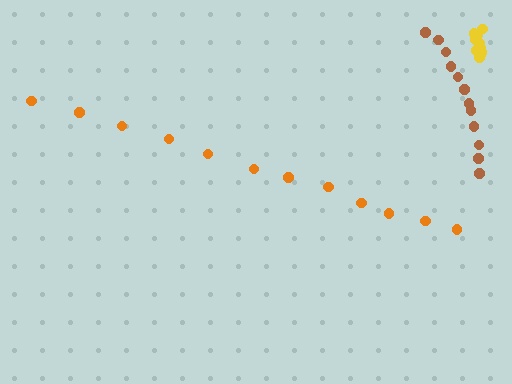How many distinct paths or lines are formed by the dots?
There are 3 distinct paths.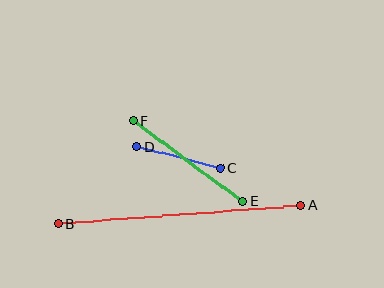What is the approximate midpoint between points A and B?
The midpoint is at approximately (180, 215) pixels.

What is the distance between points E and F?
The distance is approximately 136 pixels.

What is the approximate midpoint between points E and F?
The midpoint is at approximately (188, 161) pixels.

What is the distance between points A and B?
The distance is approximately 243 pixels.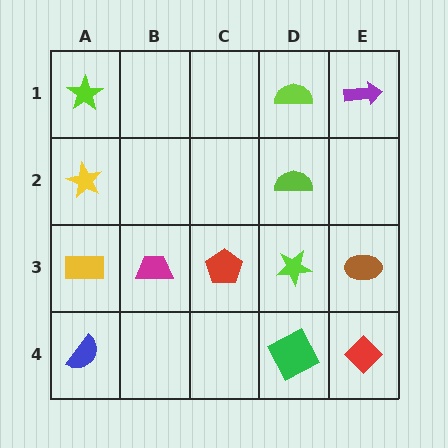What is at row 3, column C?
A red pentagon.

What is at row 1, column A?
A lime star.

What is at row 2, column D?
A lime semicircle.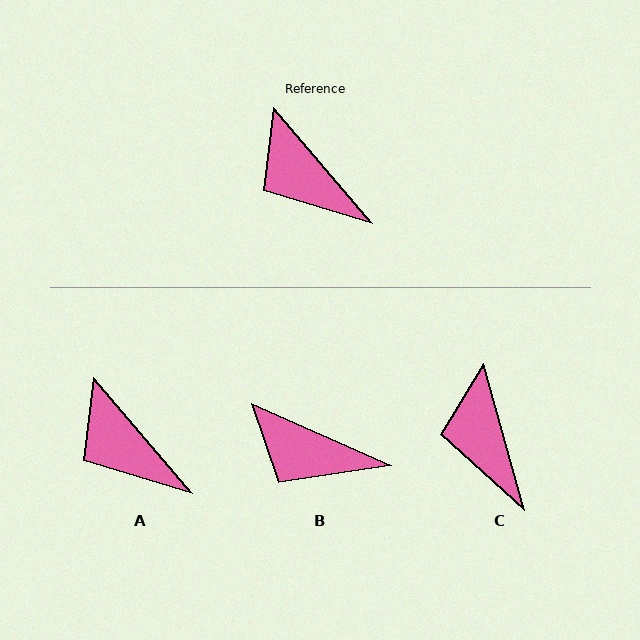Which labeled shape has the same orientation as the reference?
A.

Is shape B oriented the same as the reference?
No, it is off by about 25 degrees.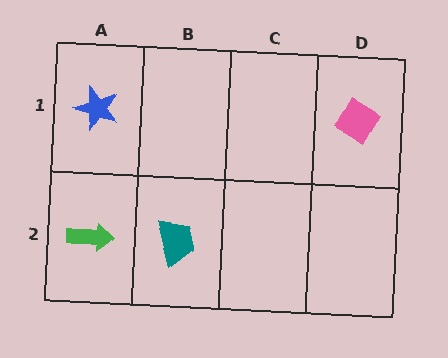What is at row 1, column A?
A blue star.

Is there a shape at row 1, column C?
No, that cell is empty.